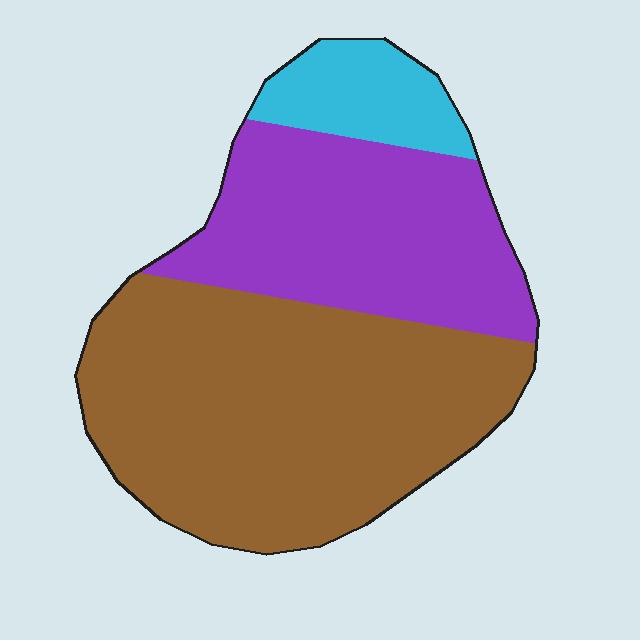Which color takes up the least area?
Cyan, at roughly 10%.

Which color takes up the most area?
Brown, at roughly 55%.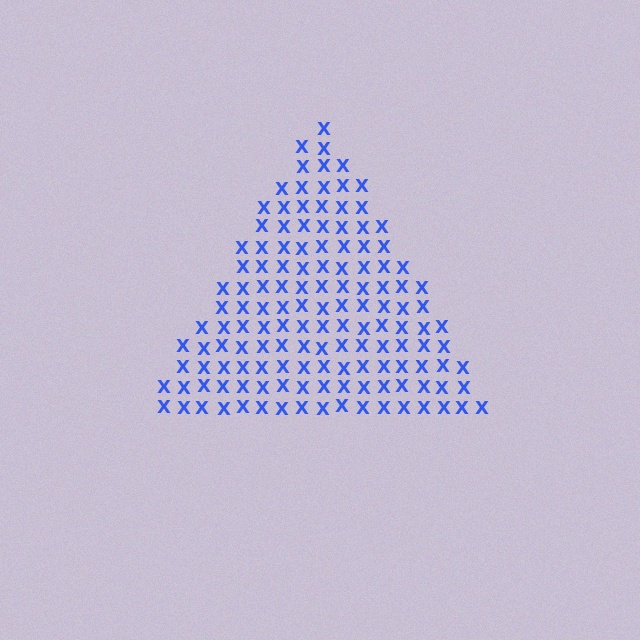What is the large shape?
The large shape is a triangle.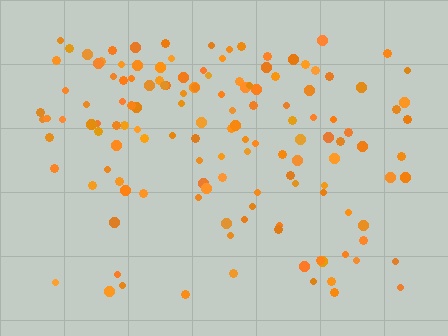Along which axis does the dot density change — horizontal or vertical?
Vertical.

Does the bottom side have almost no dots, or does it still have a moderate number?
Still a moderate number, just noticeably fewer than the top.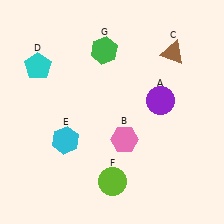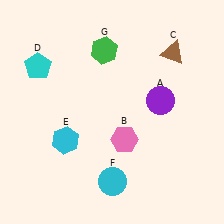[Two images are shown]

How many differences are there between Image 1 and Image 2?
There is 1 difference between the two images.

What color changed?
The circle (F) changed from lime in Image 1 to cyan in Image 2.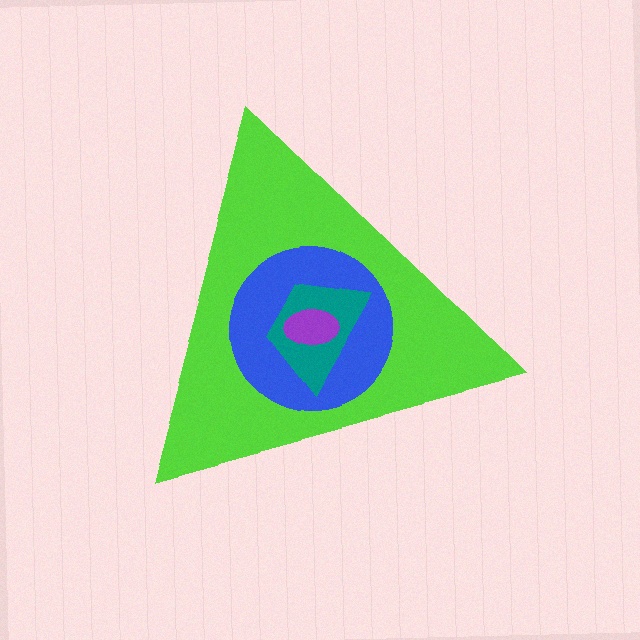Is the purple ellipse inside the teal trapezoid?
Yes.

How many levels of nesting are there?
4.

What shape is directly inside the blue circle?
The teal trapezoid.